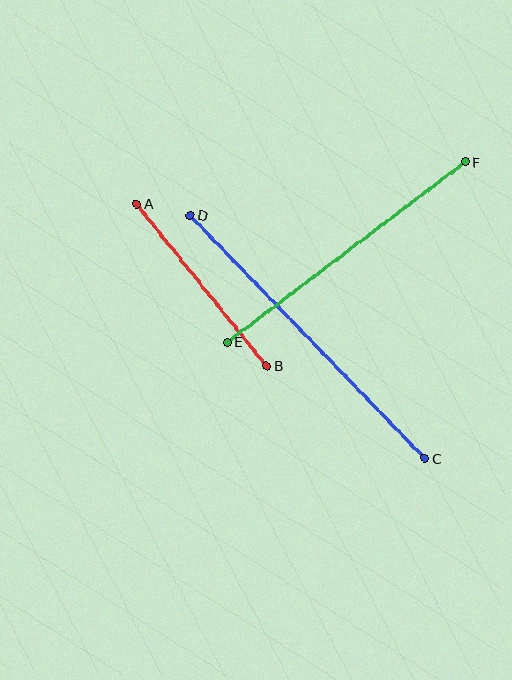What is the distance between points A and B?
The distance is approximately 208 pixels.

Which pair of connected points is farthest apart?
Points C and D are farthest apart.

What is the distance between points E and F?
The distance is approximately 299 pixels.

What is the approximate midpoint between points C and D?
The midpoint is at approximately (307, 337) pixels.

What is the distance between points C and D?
The distance is approximately 338 pixels.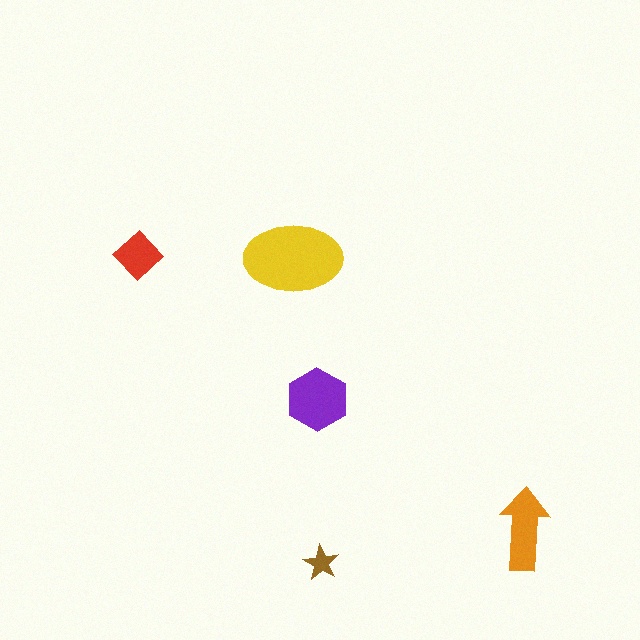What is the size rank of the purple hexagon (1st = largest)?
2nd.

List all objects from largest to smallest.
The yellow ellipse, the purple hexagon, the orange arrow, the red diamond, the brown star.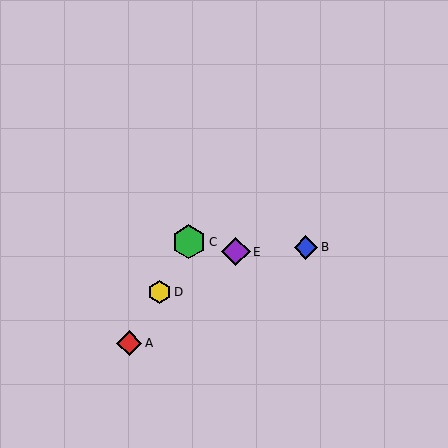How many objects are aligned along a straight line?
3 objects (A, C, D) are aligned along a straight line.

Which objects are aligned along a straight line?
Objects A, C, D are aligned along a straight line.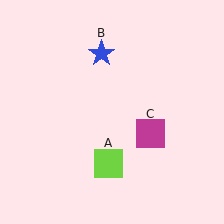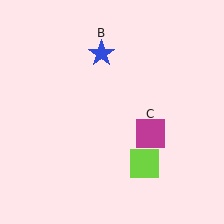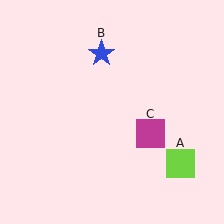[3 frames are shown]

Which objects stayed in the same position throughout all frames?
Blue star (object B) and magenta square (object C) remained stationary.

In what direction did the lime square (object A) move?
The lime square (object A) moved right.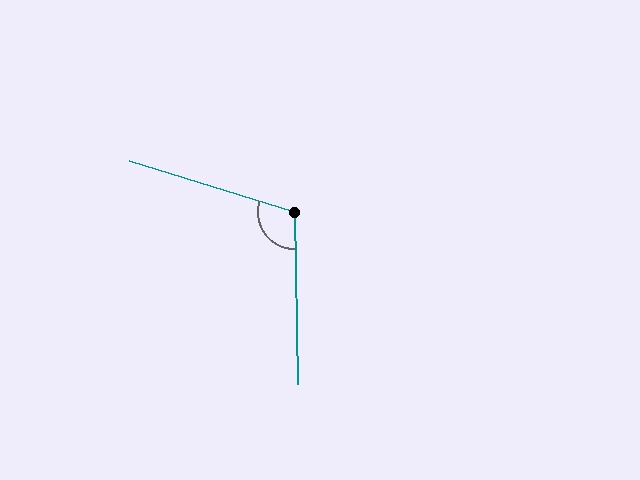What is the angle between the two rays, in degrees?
Approximately 108 degrees.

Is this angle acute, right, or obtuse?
It is obtuse.